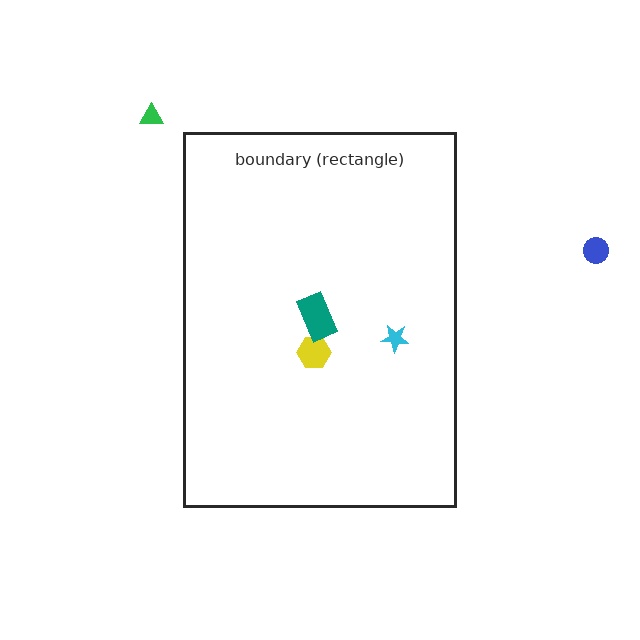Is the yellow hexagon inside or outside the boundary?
Inside.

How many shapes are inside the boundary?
3 inside, 2 outside.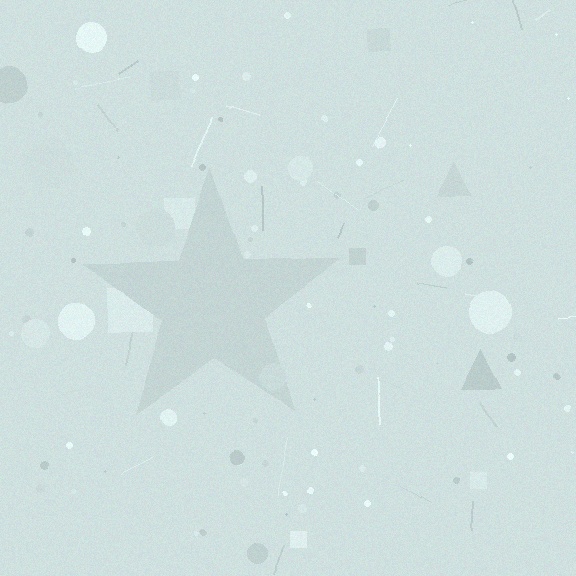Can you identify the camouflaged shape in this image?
The camouflaged shape is a star.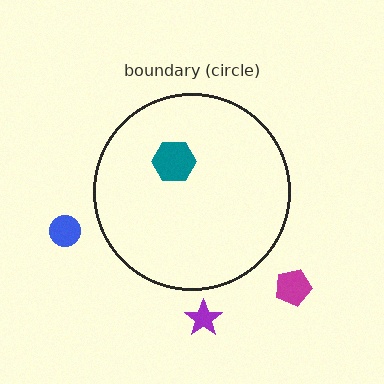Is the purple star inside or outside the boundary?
Outside.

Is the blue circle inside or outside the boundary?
Outside.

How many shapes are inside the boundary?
1 inside, 3 outside.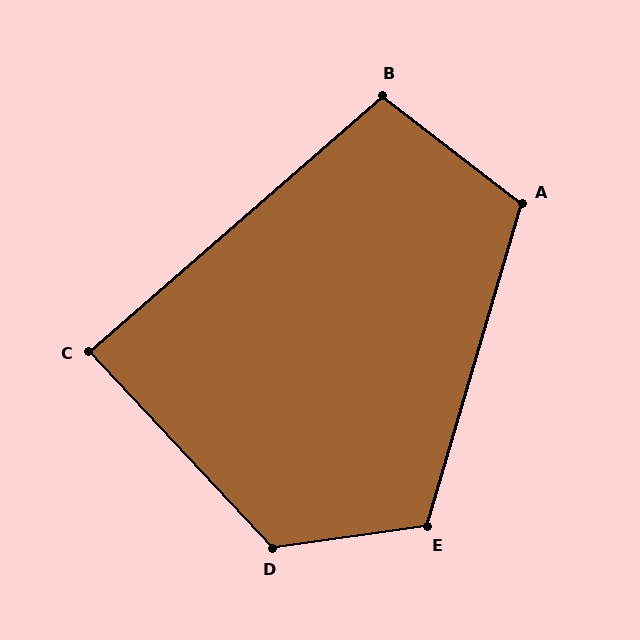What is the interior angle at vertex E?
Approximately 114 degrees (obtuse).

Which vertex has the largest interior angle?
D, at approximately 125 degrees.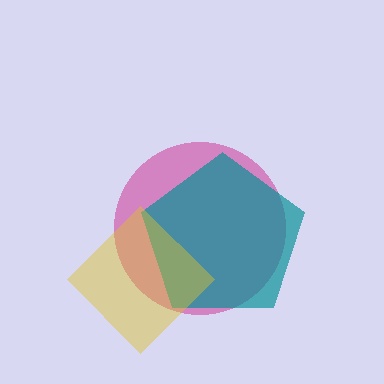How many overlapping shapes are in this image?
There are 3 overlapping shapes in the image.